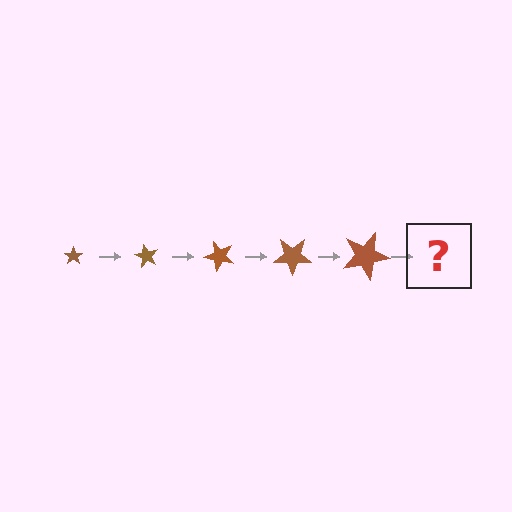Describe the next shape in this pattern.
It should be a star, larger than the previous one and rotated 300 degrees from the start.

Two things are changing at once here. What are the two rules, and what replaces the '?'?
The two rules are that the star grows larger each step and it rotates 60 degrees each step. The '?' should be a star, larger than the previous one and rotated 300 degrees from the start.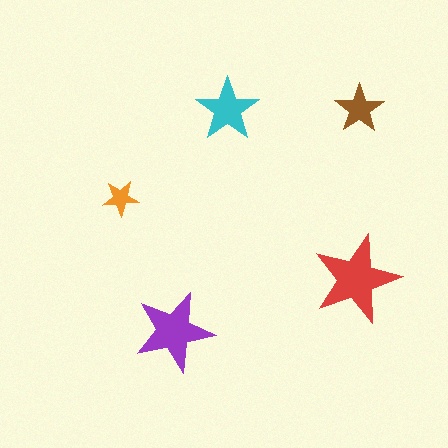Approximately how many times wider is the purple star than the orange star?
About 2 times wider.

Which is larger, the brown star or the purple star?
The purple one.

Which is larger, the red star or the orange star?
The red one.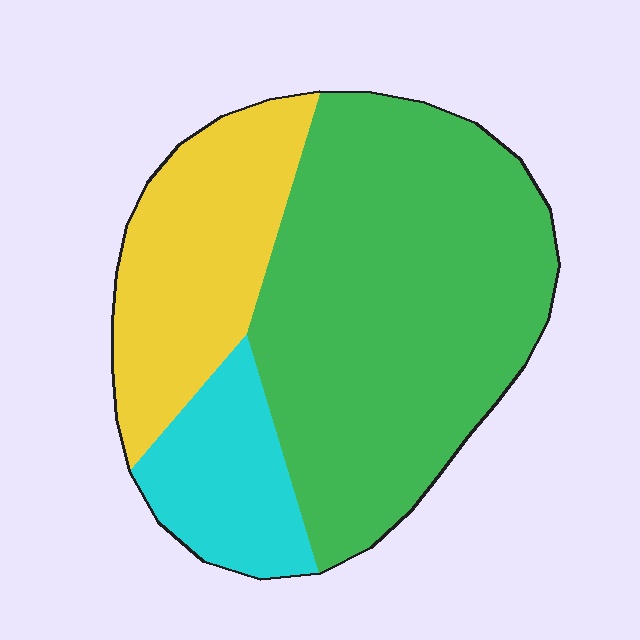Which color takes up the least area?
Cyan, at roughly 15%.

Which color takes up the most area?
Green, at roughly 60%.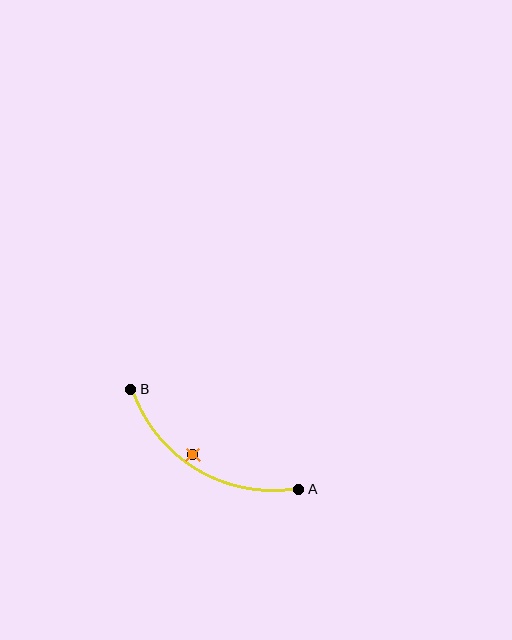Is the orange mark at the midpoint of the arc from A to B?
No — the orange mark does not lie on the arc at all. It sits slightly inside the curve.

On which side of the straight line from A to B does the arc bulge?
The arc bulges below the straight line connecting A and B.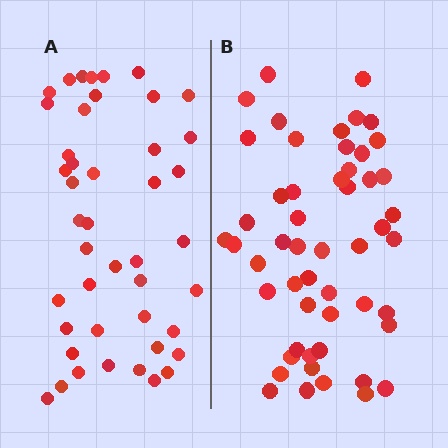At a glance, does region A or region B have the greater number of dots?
Region B (the right region) has more dots.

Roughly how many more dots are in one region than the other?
Region B has roughly 8 or so more dots than region A.